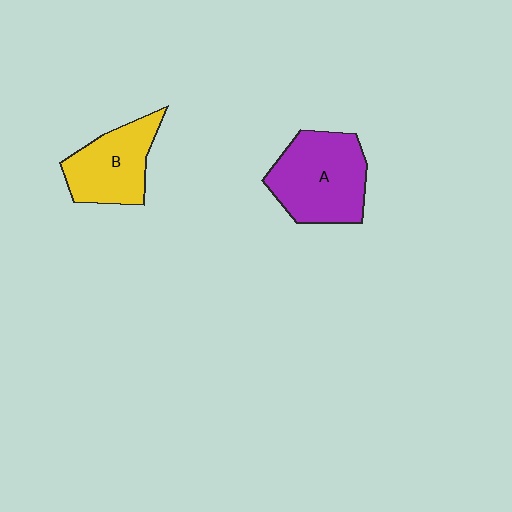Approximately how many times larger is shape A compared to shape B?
Approximately 1.3 times.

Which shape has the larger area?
Shape A (purple).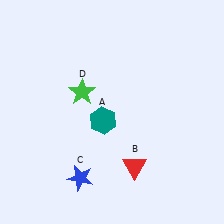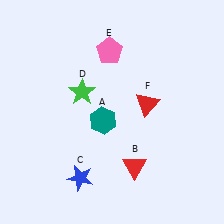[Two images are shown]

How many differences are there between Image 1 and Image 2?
There are 2 differences between the two images.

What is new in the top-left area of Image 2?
A pink pentagon (E) was added in the top-left area of Image 2.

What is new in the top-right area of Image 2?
A red triangle (F) was added in the top-right area of Image 2.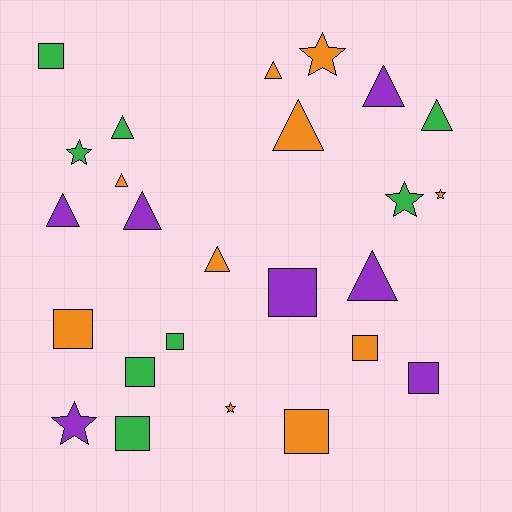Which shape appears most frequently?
Triangle, with 10 objects.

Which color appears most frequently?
Orange, with 10 objects.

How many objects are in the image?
There are 25 objects.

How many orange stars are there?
There are 3 orange stars.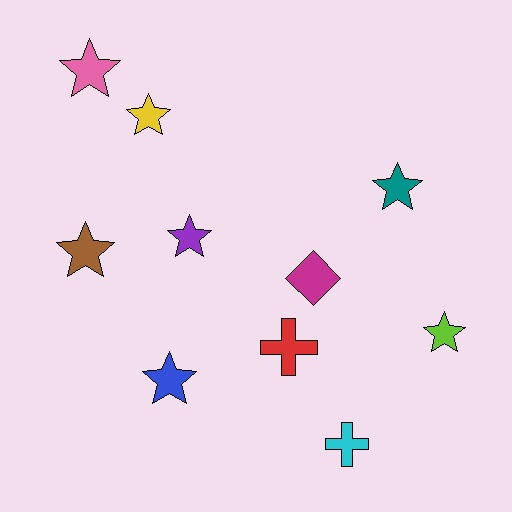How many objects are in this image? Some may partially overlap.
There are 10 objects.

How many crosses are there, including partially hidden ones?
There are 2 crosses.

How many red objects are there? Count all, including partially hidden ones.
There is 1 red object.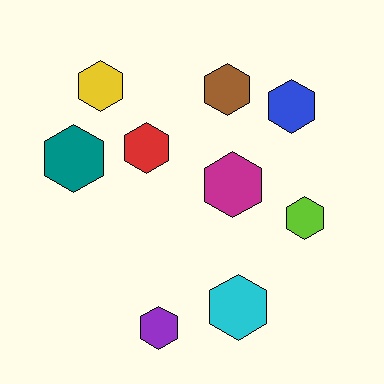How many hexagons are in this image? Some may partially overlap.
There are 9 hexagons.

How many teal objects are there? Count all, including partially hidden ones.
There is 1 teal object.